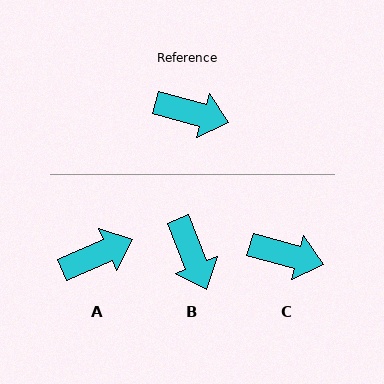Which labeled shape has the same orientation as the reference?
C.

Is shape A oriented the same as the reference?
No, it is off by about 39 degrees.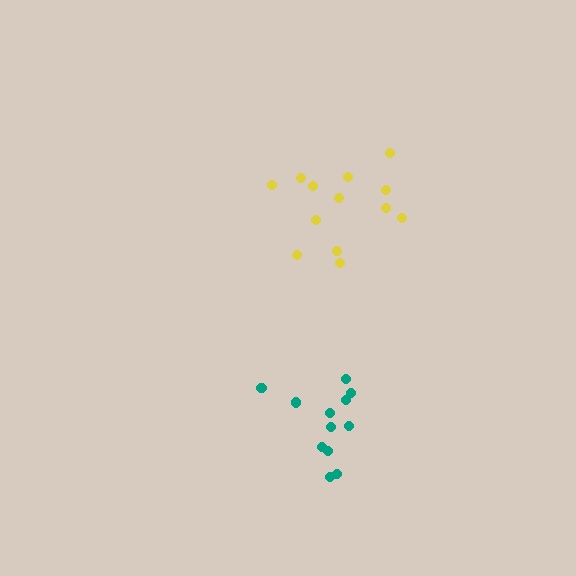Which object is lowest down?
The teal cluster is bottommost.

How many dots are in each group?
Group 1: 13 dots, Group 2: 12 dots (25 total).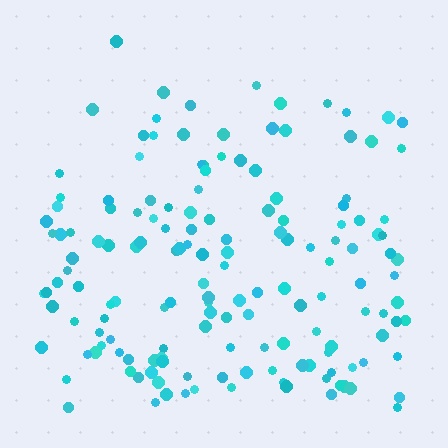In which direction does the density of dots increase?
From top to bottom, with the bottom side densest.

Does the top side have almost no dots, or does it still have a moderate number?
Still a moderate number, just noticeably fewer than the bottom.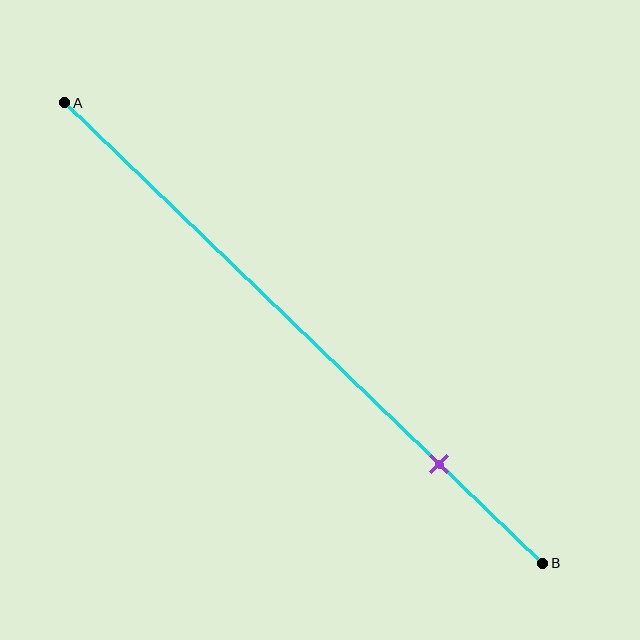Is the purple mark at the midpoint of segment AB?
No, the mark is at about 80% from A, not at the 50% midpoint.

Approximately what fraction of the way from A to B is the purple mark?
The purple mark is approximately 80% of the way from A to B.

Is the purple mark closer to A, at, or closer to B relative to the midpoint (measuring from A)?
The purple mark is closer to point B than the midpoint of segment AB.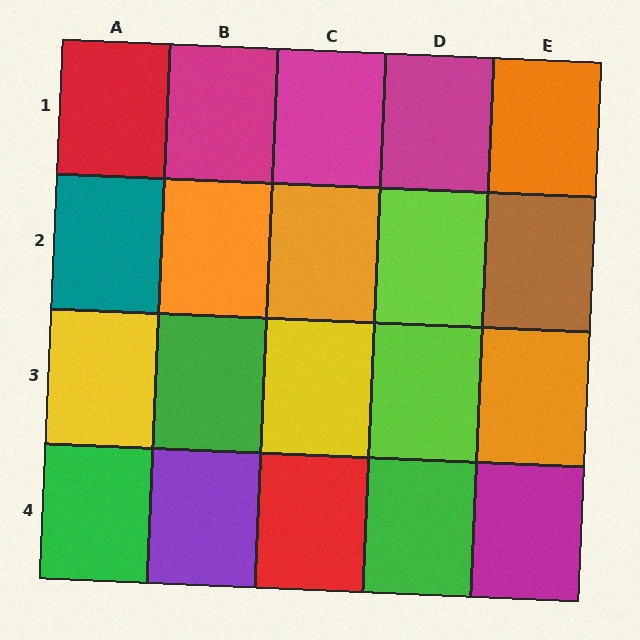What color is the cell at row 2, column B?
Orange.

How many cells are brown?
1 cell is brown.